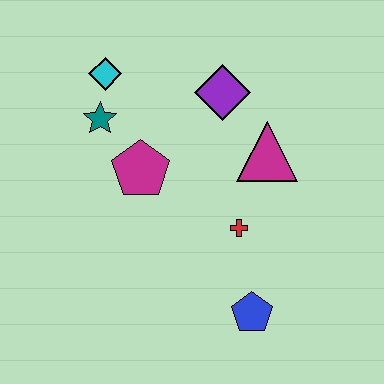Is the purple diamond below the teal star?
No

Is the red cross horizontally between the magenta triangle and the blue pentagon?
No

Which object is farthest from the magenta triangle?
The cyan diamond is farthest from the magenta triangle.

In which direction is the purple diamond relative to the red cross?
The purple diamond is above the red cross.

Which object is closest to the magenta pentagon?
The teal star is closest to the magenta pentagon.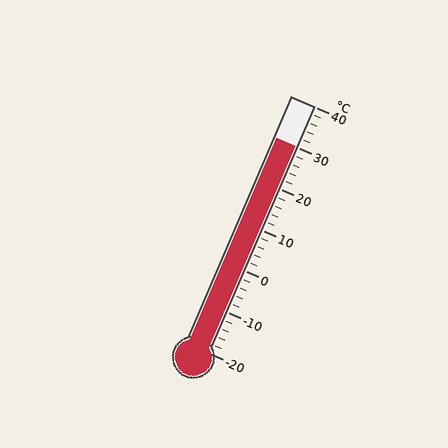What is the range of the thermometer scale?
The thermometer scale ranges from -20°C to 40°C.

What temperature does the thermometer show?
The thermometer shows approximately 30°C.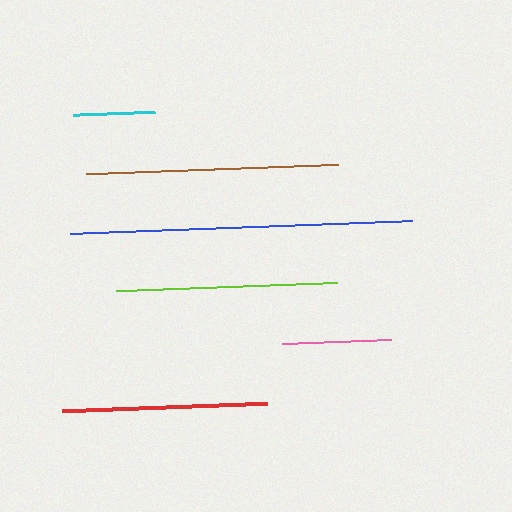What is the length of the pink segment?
The pink segment is approximately 109 pixels long.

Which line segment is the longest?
The blue line is the longest at approximately 342 pixels.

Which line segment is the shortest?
The cyan line is the shortest at approximately 82 pixels.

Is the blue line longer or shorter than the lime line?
The blue line is longer than the lime line.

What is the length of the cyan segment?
The cyan segment is approximately 82 pixels long.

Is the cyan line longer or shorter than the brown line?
The brown line is longer than the cyan line.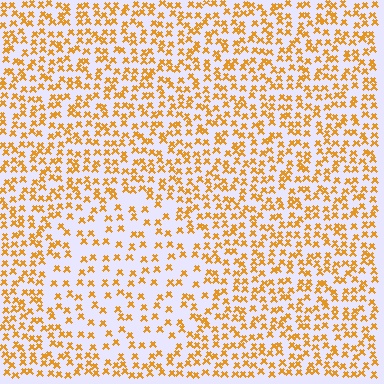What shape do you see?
I see a circle.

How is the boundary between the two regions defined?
The boundary is defined by a change in element density (approximately 1.9x ratio). All elements are the same color, size, and shape.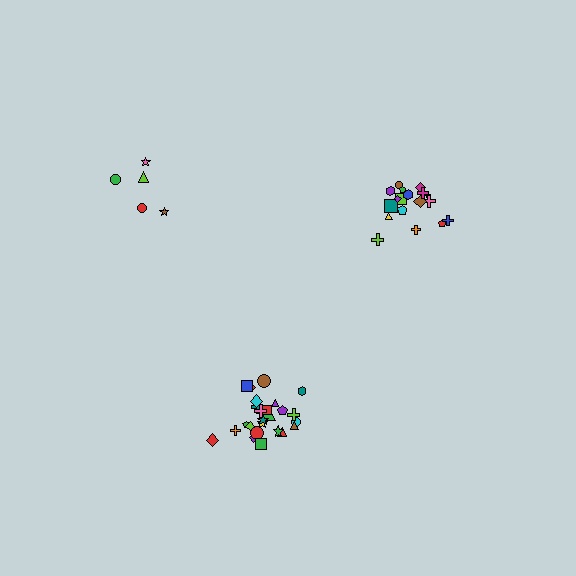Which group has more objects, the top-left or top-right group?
The top-right group.